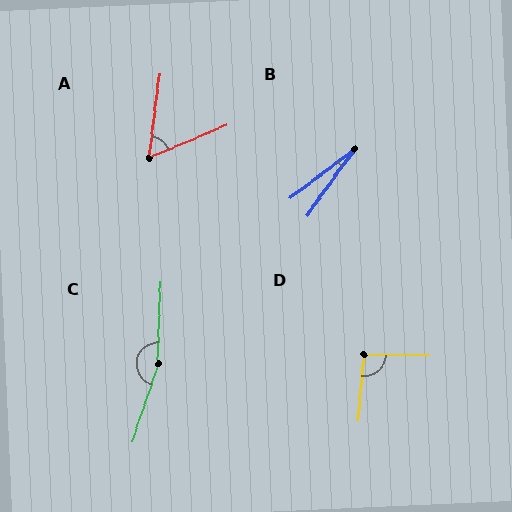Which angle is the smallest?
B, at approximately 17 degrees.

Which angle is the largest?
C, at approximately 163 degrees.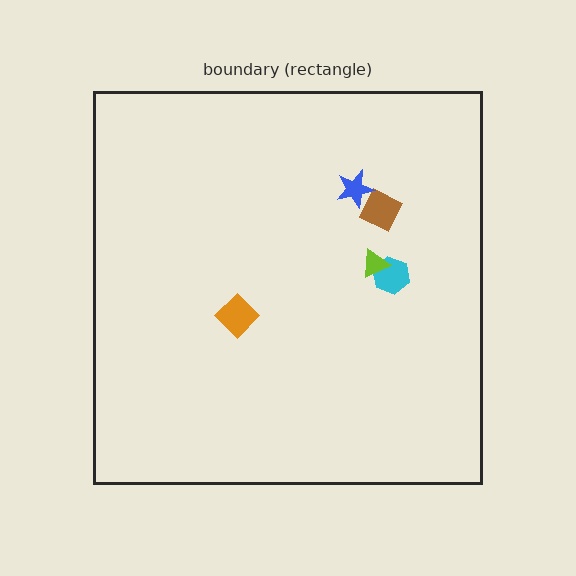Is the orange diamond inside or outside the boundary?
Inside.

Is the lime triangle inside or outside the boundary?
Inside.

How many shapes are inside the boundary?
5 inside, 0 outside.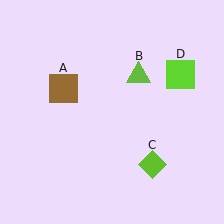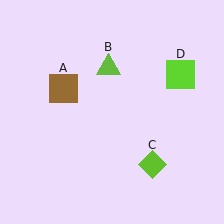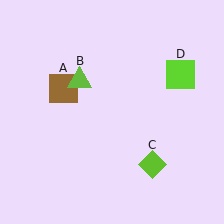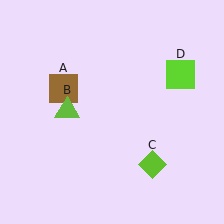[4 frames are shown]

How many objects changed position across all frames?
1 object changed position: lime triangle (object B).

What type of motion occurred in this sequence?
The lime triangle (object B) rotated counterclockwise around the center of the scene.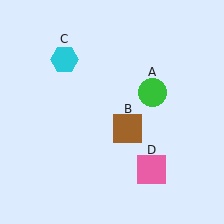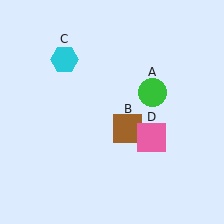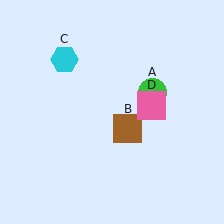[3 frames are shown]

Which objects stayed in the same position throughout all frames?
Green circle (object A) and brown square (object B) and cyan hexagon (object C) remained stationary.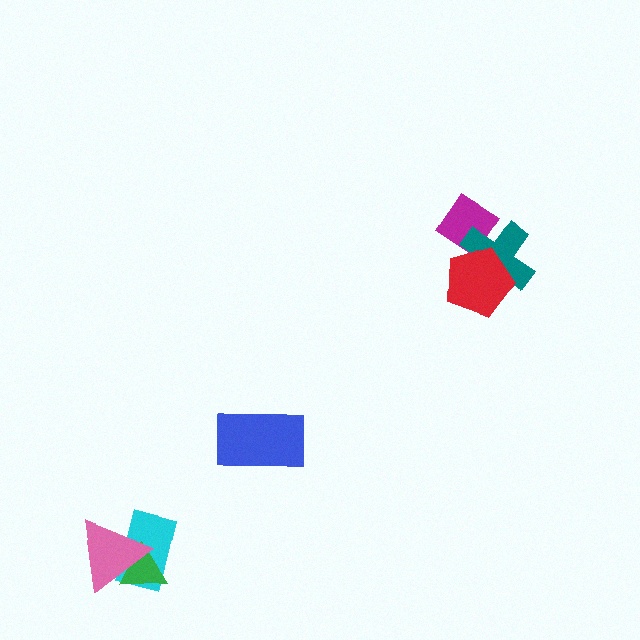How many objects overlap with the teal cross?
2 objects overlap with the teal cross.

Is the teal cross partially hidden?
Yes, it is partially covered by another shape.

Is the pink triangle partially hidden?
No, no other shape covers it.